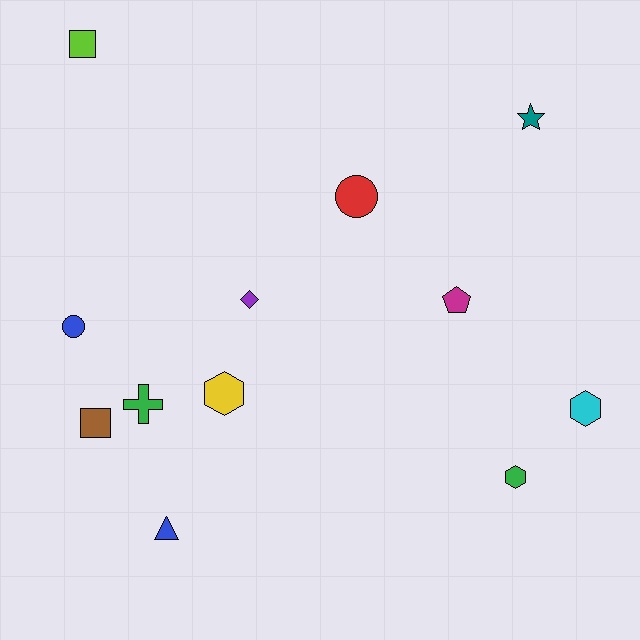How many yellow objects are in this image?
There is 1 yellow object.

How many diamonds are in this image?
There is 1 diamond.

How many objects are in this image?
There are 12 objects.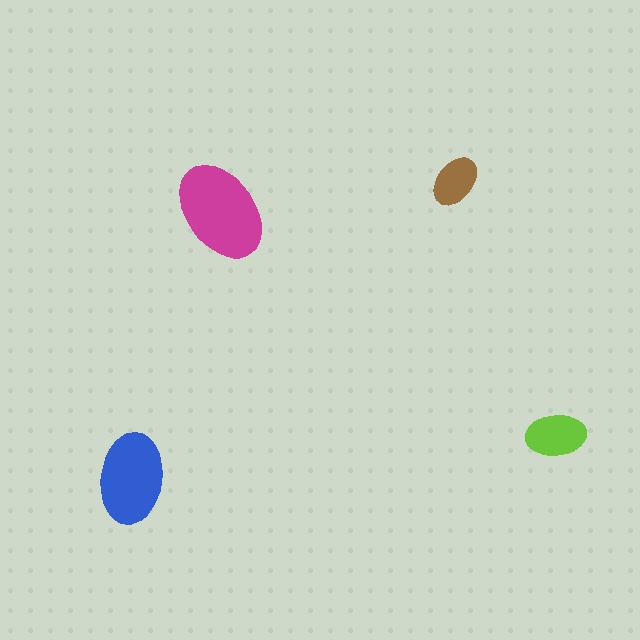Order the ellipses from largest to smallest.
the magenta one, the blue one, the lime one, the brown one.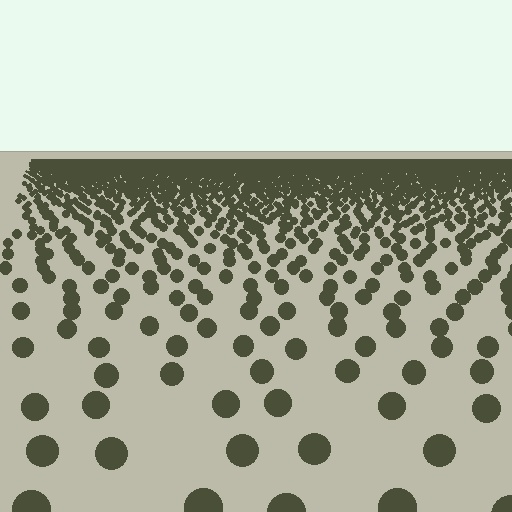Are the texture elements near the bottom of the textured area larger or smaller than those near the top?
Larger. Near the bottom, elements are closer to the viewer and appear at a bigger on-screen size.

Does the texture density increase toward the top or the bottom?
Density increases toward the top.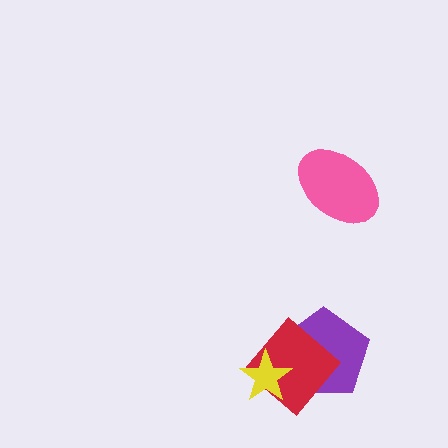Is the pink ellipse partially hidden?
No, no other shape covers it.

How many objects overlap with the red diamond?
2 objects overlap with the red diamond.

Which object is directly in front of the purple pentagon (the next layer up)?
The red diamond is directly in front of the purple pentagon.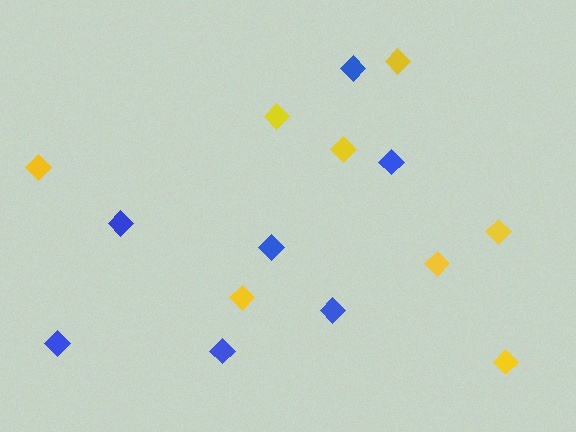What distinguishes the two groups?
There are 2 groups: one group of blue diamonds (7) and one group of yellow diamonds (8).